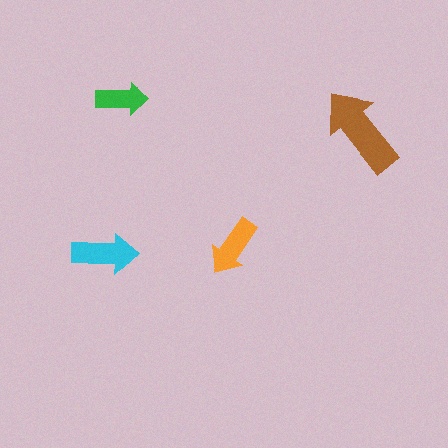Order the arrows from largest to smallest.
the brown one, the cyan one, the orange one, the green one.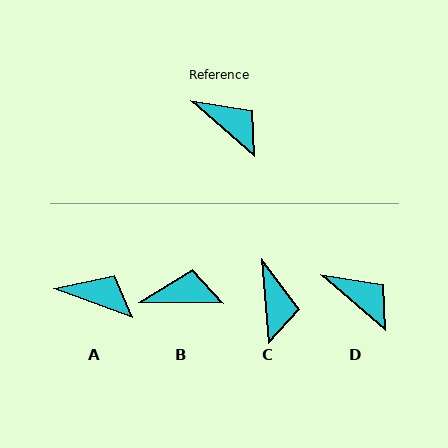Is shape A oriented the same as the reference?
No, it is off by about 20 degrees.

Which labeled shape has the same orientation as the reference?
D.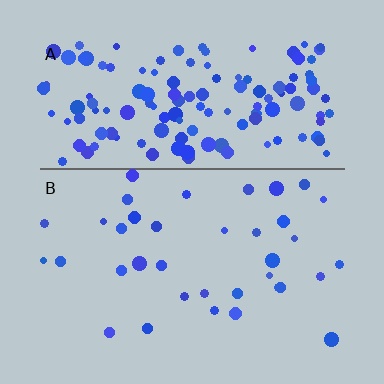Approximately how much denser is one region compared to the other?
Approximately 3.8× — region A over region B.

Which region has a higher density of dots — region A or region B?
A (the top).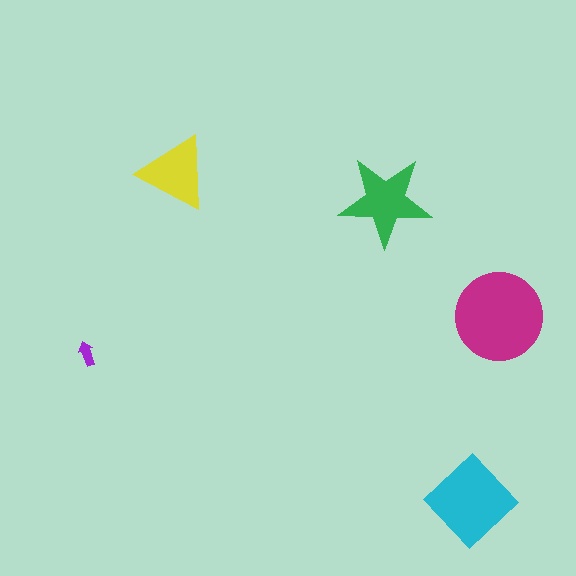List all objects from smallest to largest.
The purple arrow, the yellow triangle, the green star, the cyan diamond, the magenta circle.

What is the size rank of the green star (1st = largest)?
3rd.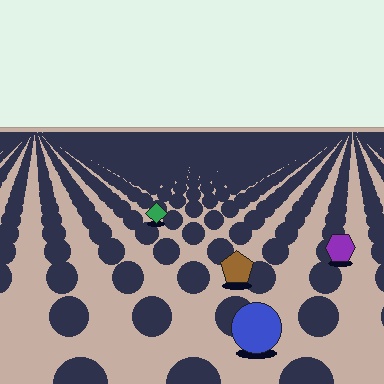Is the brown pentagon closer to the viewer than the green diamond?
Yes. The brown pentagon is closer — you can tell from the texture gradient: the ground texture is coarser near it.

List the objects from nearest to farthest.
From nearest to farthest: the blue circle, the brown pentagon, the purple hexagon, the green diamond.